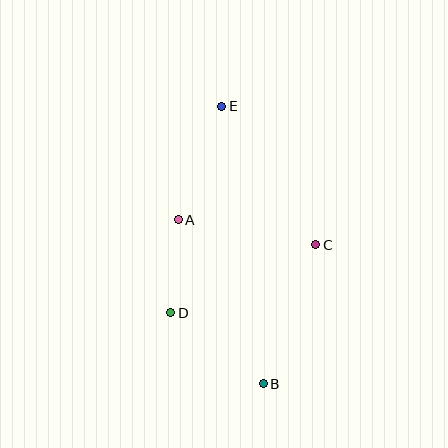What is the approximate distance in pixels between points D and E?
The distance between D and E is approximately 212 pixels.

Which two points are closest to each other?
Points A and D are closest to each other.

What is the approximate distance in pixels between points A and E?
The distance between A and E is approximately 121 pixels.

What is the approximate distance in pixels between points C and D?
The distance between C and D is approximately 160 pixels.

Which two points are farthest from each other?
Points B and E are farthest from each other.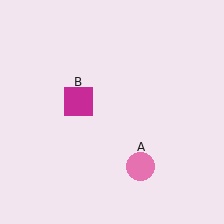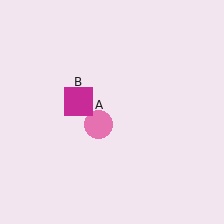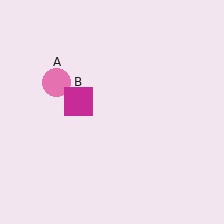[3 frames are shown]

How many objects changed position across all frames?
1 object changed position: pink circle (object A).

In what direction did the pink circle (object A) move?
The pink circle (object A) moved up and to the left.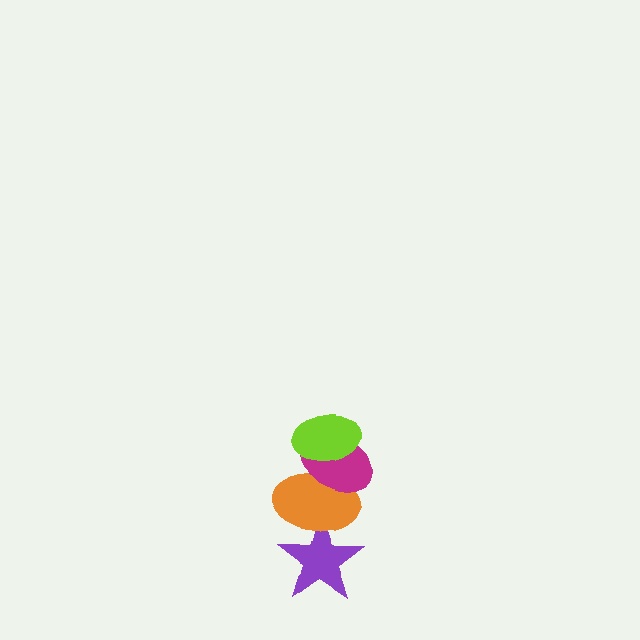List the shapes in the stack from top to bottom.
From top to bottom: the lime ellipse, the magenta ellipse, the orange ellipse, the purple star.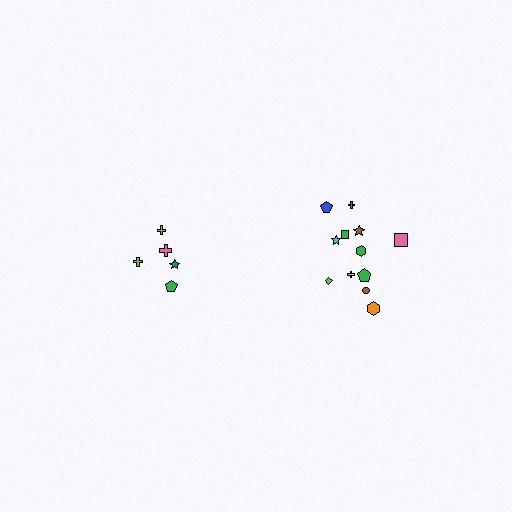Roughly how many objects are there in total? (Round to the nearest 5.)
Roughly 15 objects in total.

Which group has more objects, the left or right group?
The right group.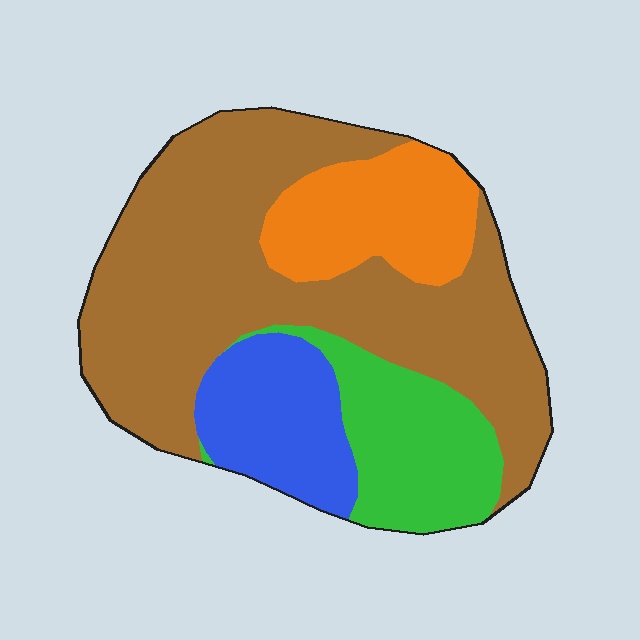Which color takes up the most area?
Brown, at roughly 55%.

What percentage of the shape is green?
Green covers 16% of the shape.